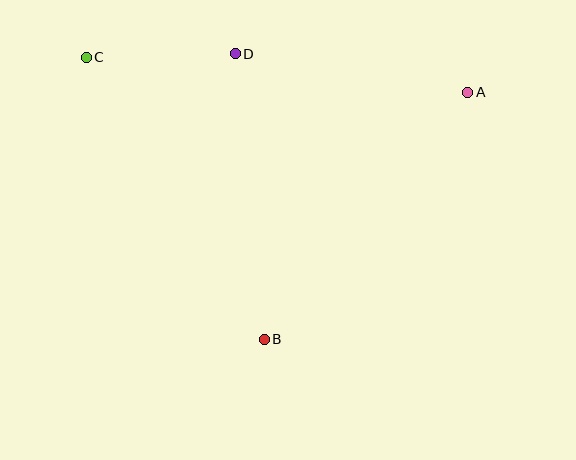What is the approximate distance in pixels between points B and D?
The distance between B and D is approximately 287 pixels.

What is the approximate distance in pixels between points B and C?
The distance between B and C is approximately 334 pixels.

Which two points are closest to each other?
Points C and D are closest to each other.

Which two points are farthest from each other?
Points A and C are farthest from each other.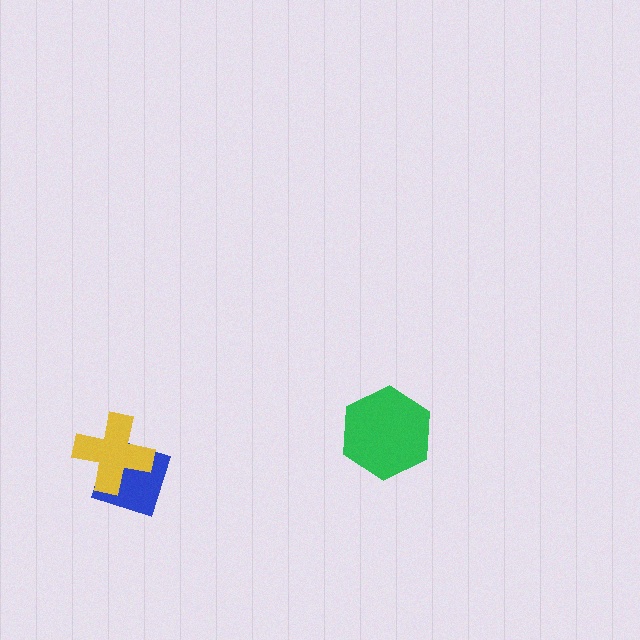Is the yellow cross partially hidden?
No, no other shape covers it.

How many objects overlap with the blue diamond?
1 object overlaps with the blue diamond.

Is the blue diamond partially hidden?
Yes, it is partially covered by another shape.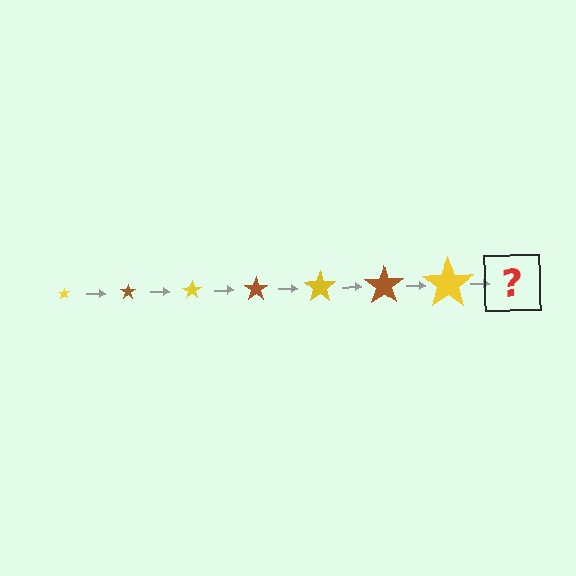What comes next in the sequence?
The next element should be a brown star, larger than the previous one.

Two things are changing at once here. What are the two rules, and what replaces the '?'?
The two rules are that the star grows larger each step and the color cycles through yellow and brown. The '?' should be a brown star, larger than the previous one.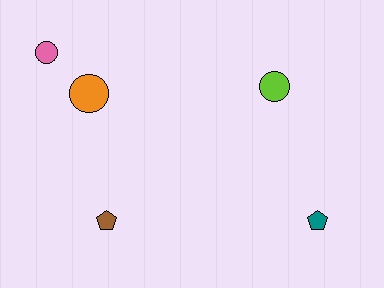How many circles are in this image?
There are 3 circles.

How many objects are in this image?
There are 5 objects.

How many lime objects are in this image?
There is 1 lime object.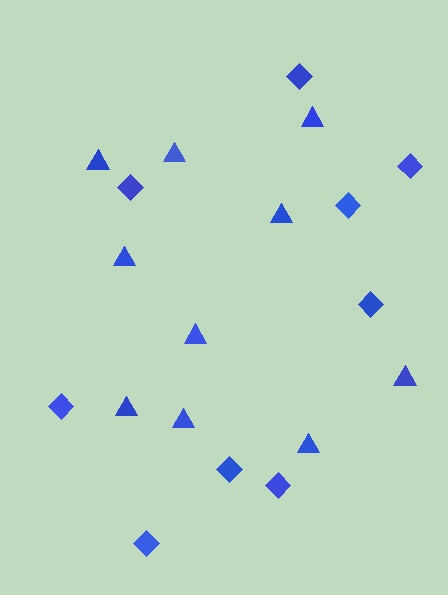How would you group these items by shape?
There are 2 groups: one group of diamonds (9) and one group of triangles (10).